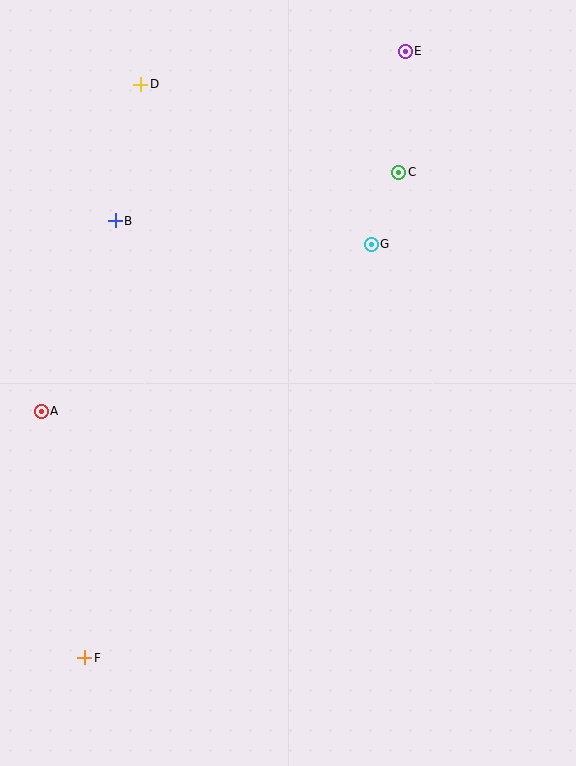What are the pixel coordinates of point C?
Point C is at (399, 172).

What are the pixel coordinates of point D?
Point D is at (141, 84).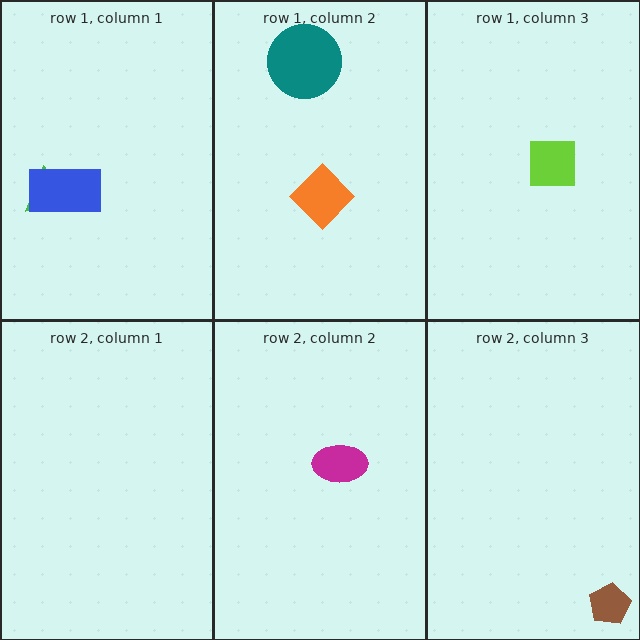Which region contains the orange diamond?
The row 1, column 2 region.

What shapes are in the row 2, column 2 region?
The magenta ellipse.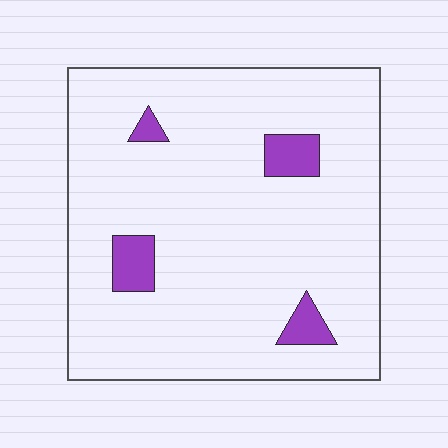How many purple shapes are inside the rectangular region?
4.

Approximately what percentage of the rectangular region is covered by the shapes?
Approximately 10%.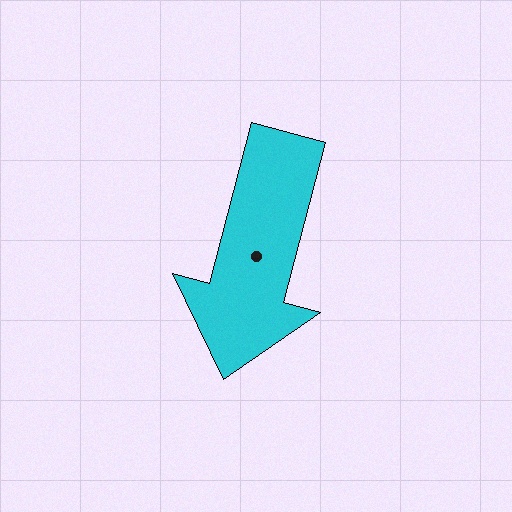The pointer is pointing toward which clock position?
Roughly 6 o'clock.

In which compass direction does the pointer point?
South.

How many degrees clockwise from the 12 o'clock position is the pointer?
Approximately 195 degrees.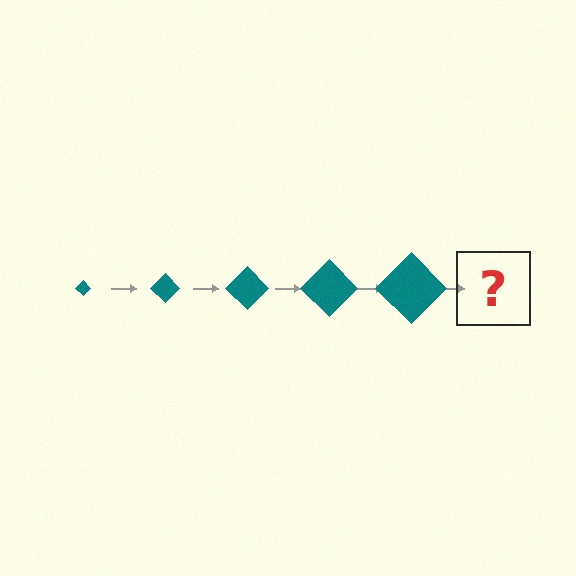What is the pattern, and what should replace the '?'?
The pattern is that the diamond gets progressively larger each step. The '?' should be a teal diamond, larger than the previous one.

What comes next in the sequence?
The next element should be a teal diamond, larger than the previous one.